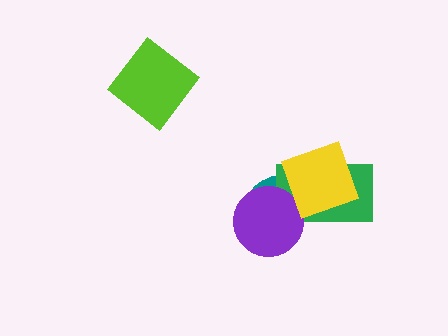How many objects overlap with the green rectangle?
3 objects overlap with the green rectangle.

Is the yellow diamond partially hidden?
No, no other shape covers it.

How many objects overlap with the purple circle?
3 objects overlap with the purple circle.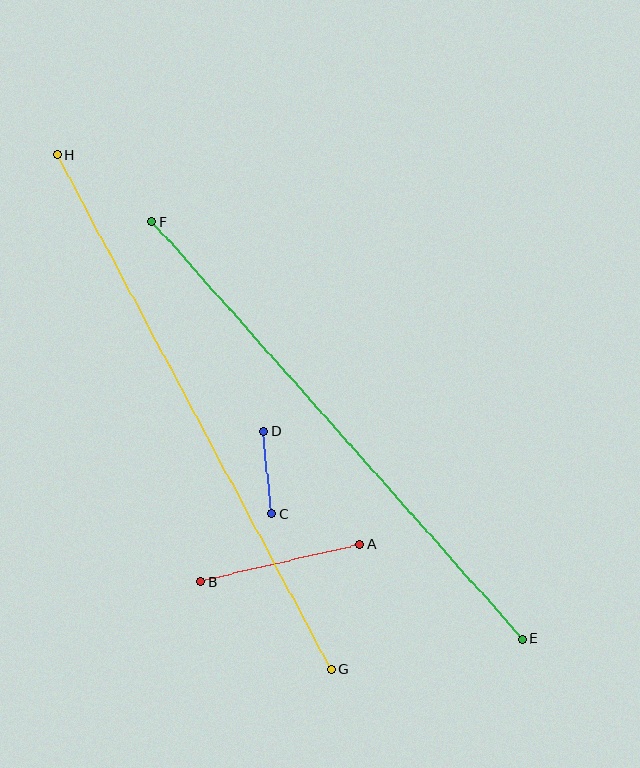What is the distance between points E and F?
The distance is approximately 558 pixels.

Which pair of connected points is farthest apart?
Points G and H are farthest apart.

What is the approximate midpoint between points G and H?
The midpoint is at approximately (194, 412) pixels.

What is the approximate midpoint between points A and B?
The midpoint is at approximately (280, 563) pixels.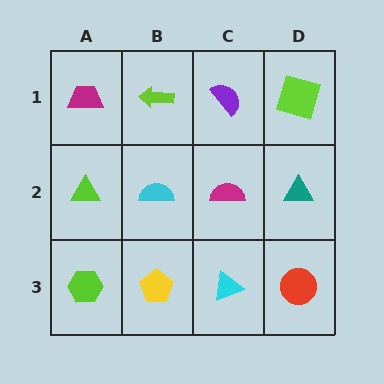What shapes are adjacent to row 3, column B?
A cyan semicircle (row 2, column B), a lime hexagon (row 3, column A), a cyan triangle (row 3, column C).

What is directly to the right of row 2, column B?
A magenta semicircle.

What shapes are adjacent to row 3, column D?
A teal triangle (row 2, column D), a cyan triangle (row 3, column C).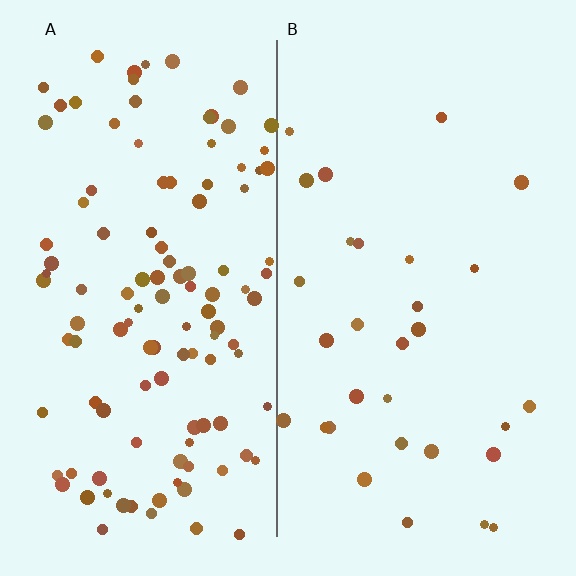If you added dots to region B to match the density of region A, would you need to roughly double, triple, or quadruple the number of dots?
Approximately quadruple.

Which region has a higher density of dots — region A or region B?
A (the left).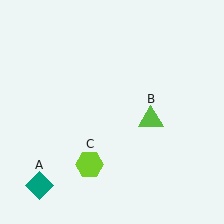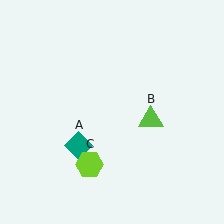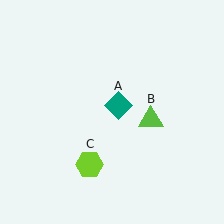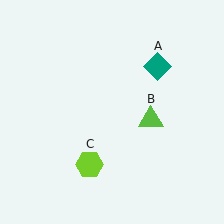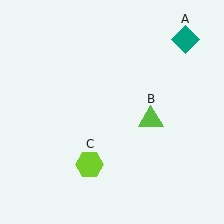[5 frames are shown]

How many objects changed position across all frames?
1 object changed position: teal diamond (object A).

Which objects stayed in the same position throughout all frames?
Lime triangle (object B) and lime hexagon (object C) remained stationary.